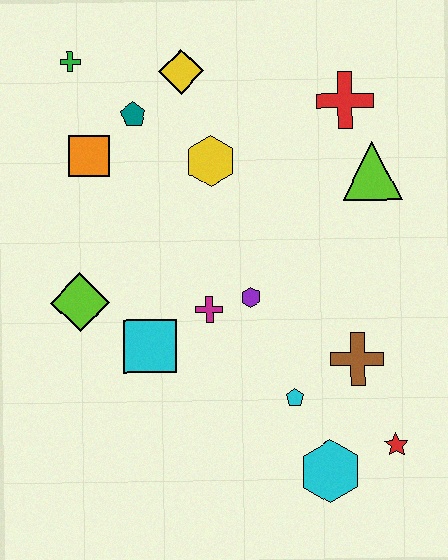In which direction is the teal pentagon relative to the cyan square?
The teal pentagon is above the cyan square.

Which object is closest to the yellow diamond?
The teal pentagon is closest to the yellow diamond.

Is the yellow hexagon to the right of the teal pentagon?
Yes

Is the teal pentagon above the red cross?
No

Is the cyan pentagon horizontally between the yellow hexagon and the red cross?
Yes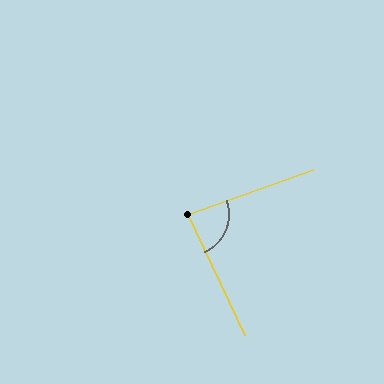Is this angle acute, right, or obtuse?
It is acute.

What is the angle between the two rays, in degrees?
Approximately 85 degrees.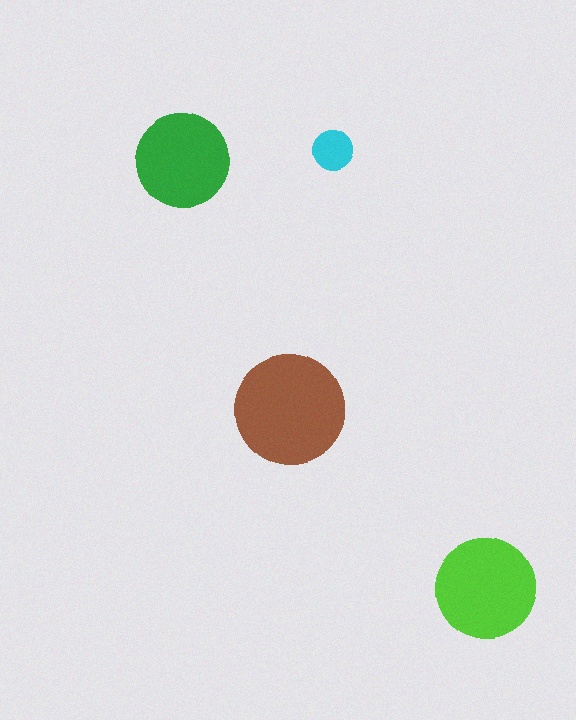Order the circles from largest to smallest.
the brown one, the lime one, the green one, the cyan one.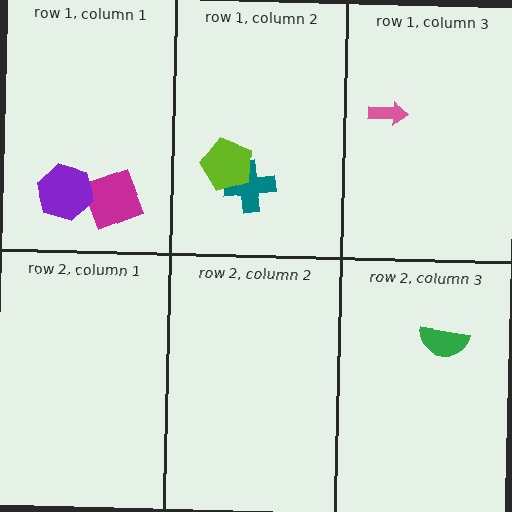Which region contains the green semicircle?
The row 2, column 3 region.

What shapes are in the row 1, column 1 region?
The magenta square, the purple hexagon.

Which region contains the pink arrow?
The row 1, column 3 region.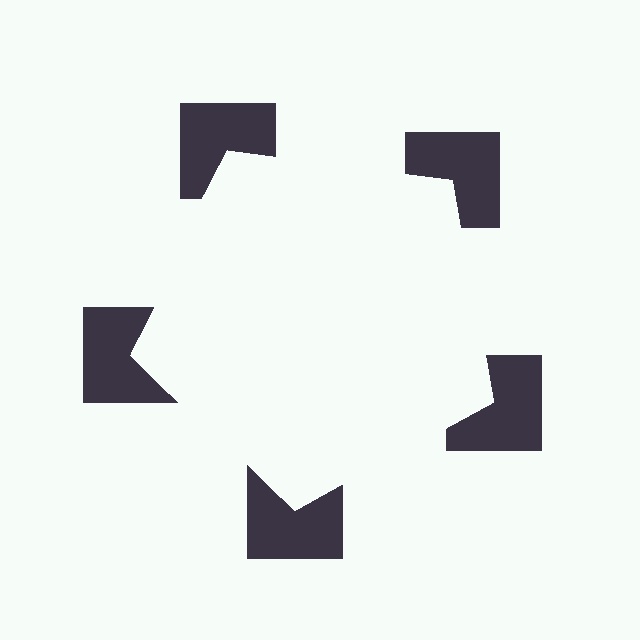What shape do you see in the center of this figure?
An illusory pentagon — its edges are inferred from the aligned wedge cuts in the notched squares, not physically drawn.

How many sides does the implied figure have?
5 sides.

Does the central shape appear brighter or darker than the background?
It typically appears slightly brighter than the background, even though no actual brightness change is drawn.